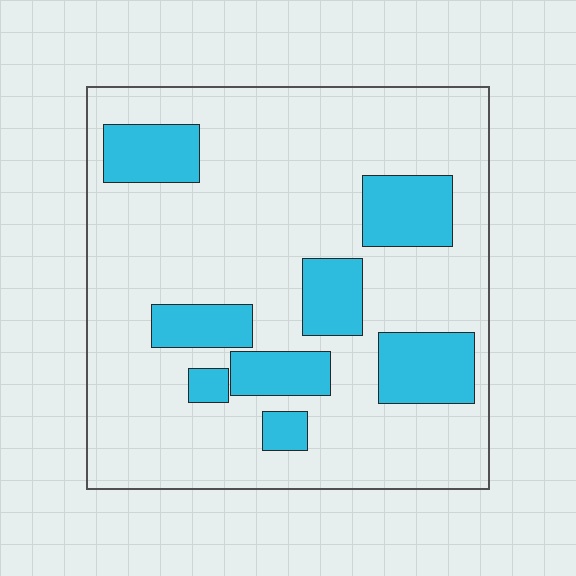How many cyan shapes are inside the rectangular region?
8.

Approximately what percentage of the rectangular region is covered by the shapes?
Approximately 20%.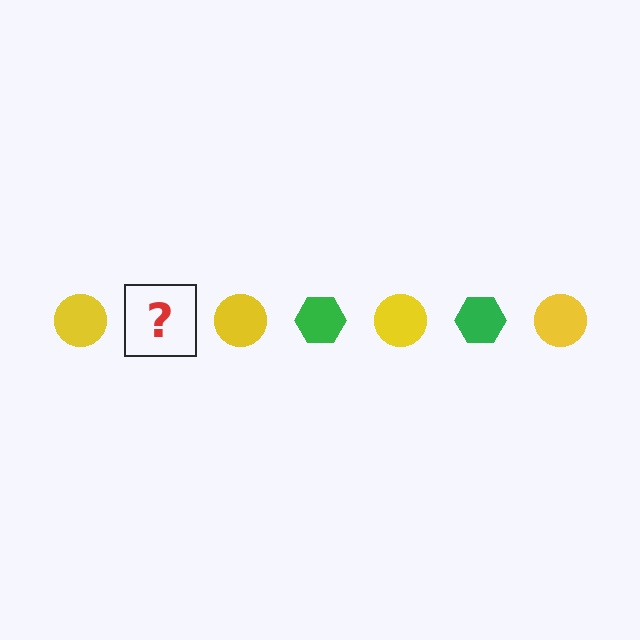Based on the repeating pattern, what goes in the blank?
The blank should be a green hexagon.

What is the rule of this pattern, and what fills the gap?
The rule is that the pattern alternates between yellow circle and green hexagon. The gap should be filled with a green hexagon.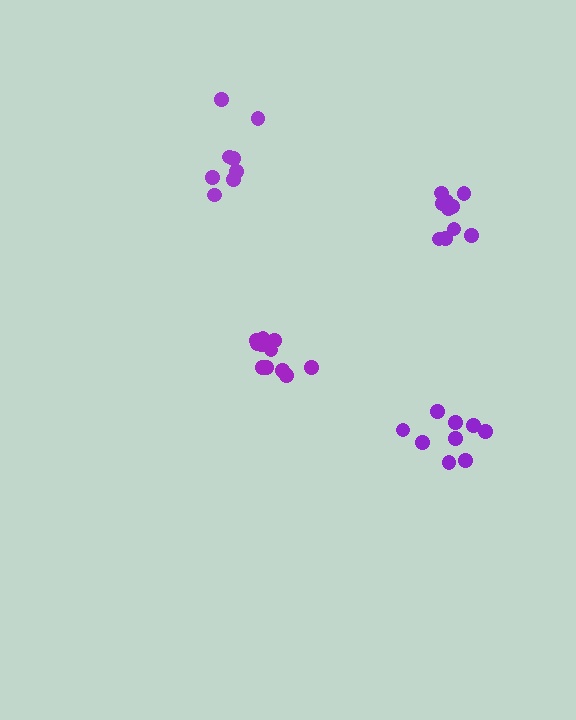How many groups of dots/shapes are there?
There are 4 groups.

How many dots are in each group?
Group 1: 8 dots, Group 2: 10 dots, Group 3: 9 dots, Group 4: 11 dots (38 total).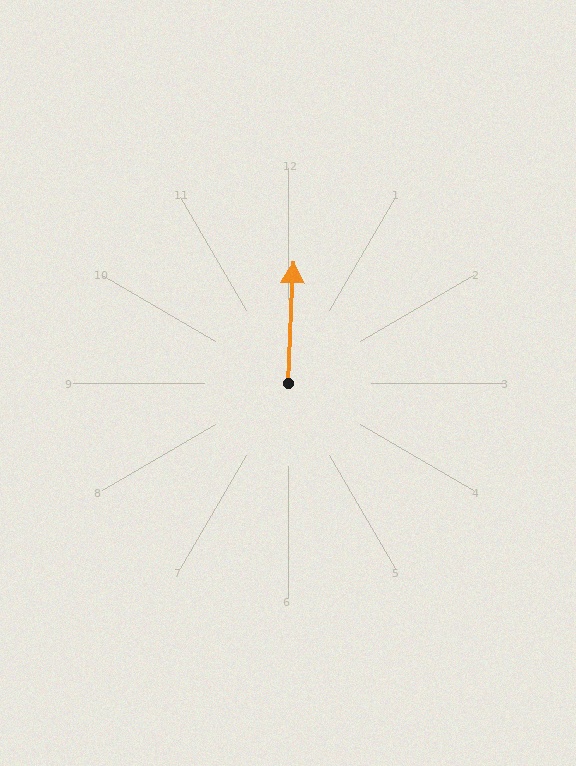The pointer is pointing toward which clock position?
Roughly 12 o'clock.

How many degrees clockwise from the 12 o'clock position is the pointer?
Approximately 3 degrees.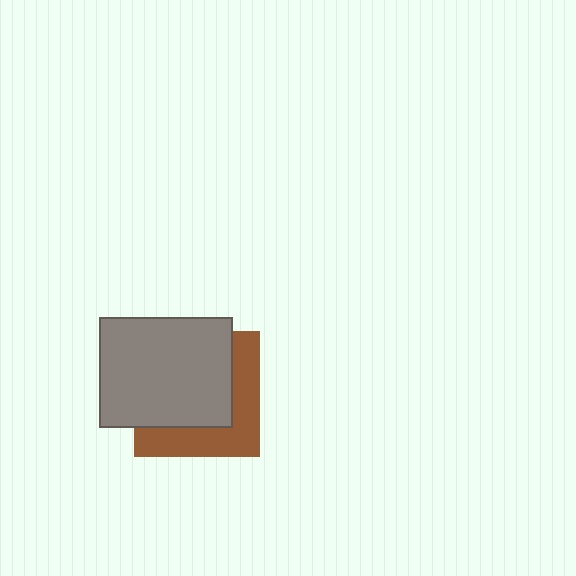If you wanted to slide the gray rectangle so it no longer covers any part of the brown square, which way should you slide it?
Slide it toward the upper-left — that is the most direct way to separate the two shapes.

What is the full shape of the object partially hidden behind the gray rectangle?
The partially hidden object is a brown square.